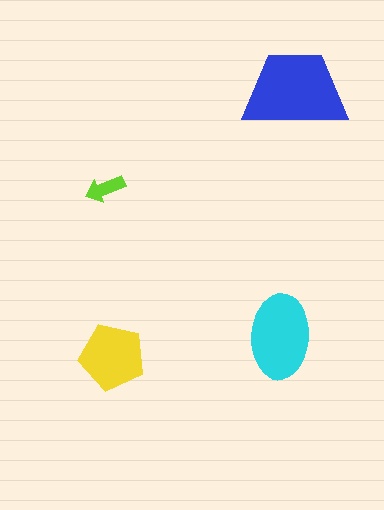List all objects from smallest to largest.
The lime arrow, the yellow pentagon, the cyan ellipse, the blue trapezoid.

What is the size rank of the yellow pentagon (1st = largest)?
3rd.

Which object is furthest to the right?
The blue trapezoid is rightmost.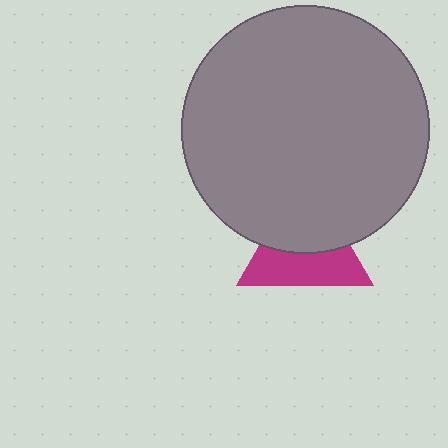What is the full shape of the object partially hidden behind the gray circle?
The partially hidden object is a magenta triangle.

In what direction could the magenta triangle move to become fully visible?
The magenta triangle could move down. That would shift it out from behind the gray circle entirely.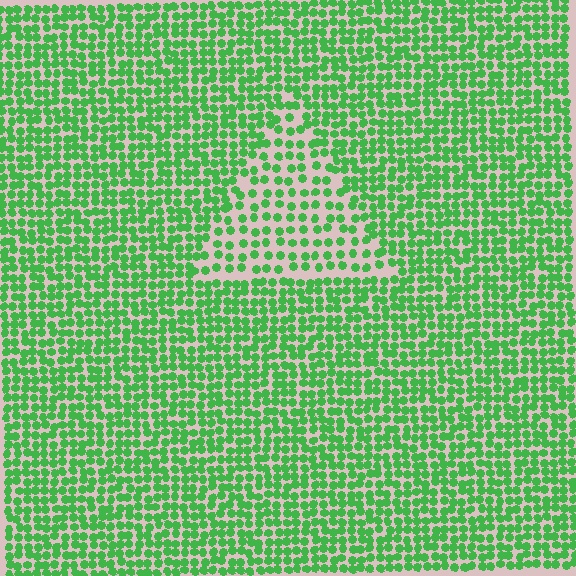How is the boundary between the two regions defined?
The boundary is defined by a change in element density (approximately 1.8x ratio). All elements are the same color, size, and shape.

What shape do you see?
I see a triangle.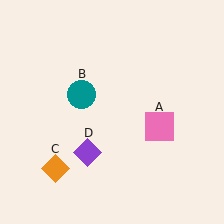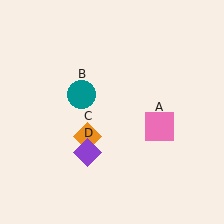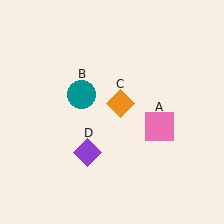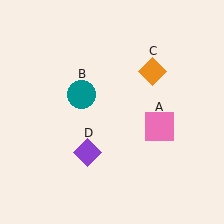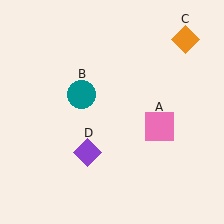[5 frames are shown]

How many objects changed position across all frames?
1 object changed position: orange diamond (object C).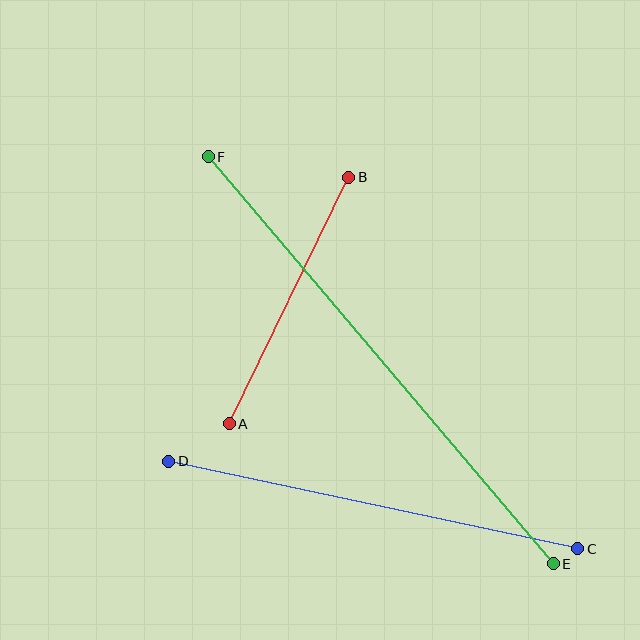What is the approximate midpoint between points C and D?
The midpoint is at approximately (373, 505) pixels.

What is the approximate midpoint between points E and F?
The midpoint is at approximately (381, 360) pixels.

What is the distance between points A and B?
The distance is approximately 274 pixels.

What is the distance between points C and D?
The distance is approximately 418 pixels.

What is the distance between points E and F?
The distance is approximately 534 pixels.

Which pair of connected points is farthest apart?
Points E and F are farthest apart.